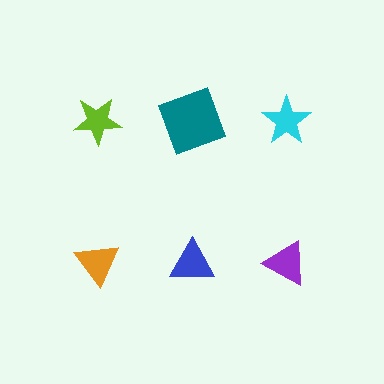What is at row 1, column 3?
A cyan star.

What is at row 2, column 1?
An orange triangle.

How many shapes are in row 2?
3 shapes.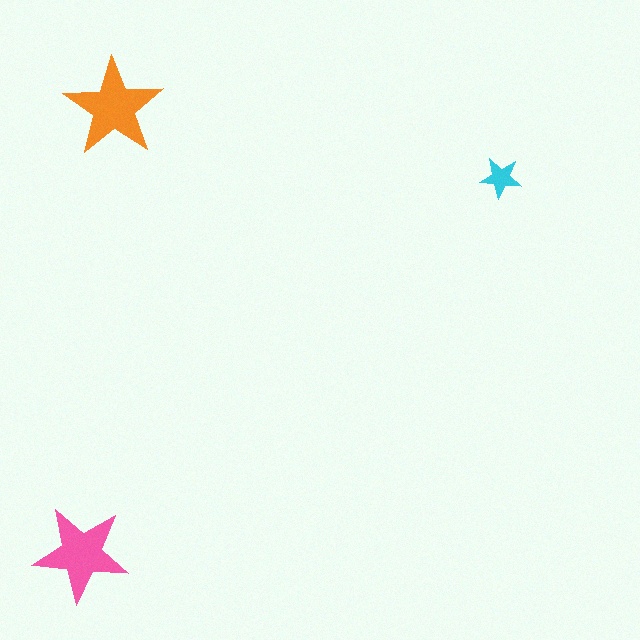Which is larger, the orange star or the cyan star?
The orange one.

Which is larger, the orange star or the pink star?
The orange one.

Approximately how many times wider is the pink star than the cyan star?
About 2.5 times wider.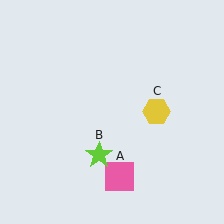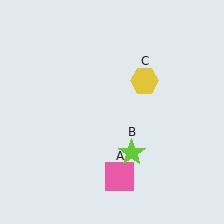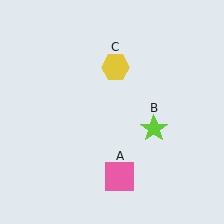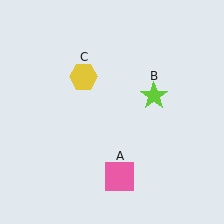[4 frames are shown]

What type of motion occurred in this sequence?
The lime star (object B), yellow hexagon (object C) rotated counterclockwise around the center of the scene.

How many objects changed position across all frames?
2 objects changed position: lime star (object B), yellow hexagon (object C).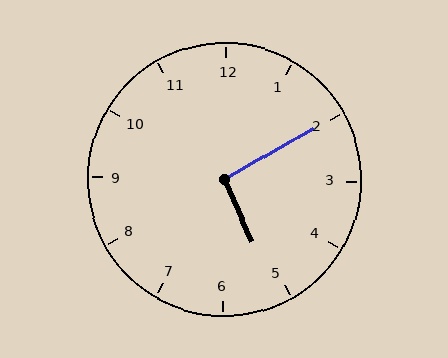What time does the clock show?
5:10.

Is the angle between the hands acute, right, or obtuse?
It is right.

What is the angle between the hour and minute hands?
Approximately 95 degrees.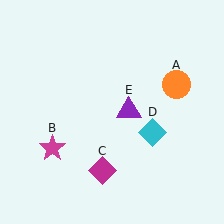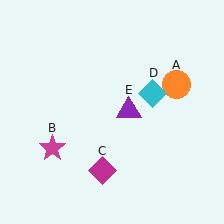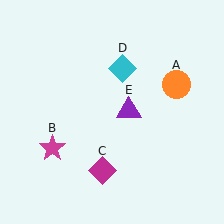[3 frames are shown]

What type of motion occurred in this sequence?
The cyan diamond (object D) rotated counterclockwise around the center of the scene.